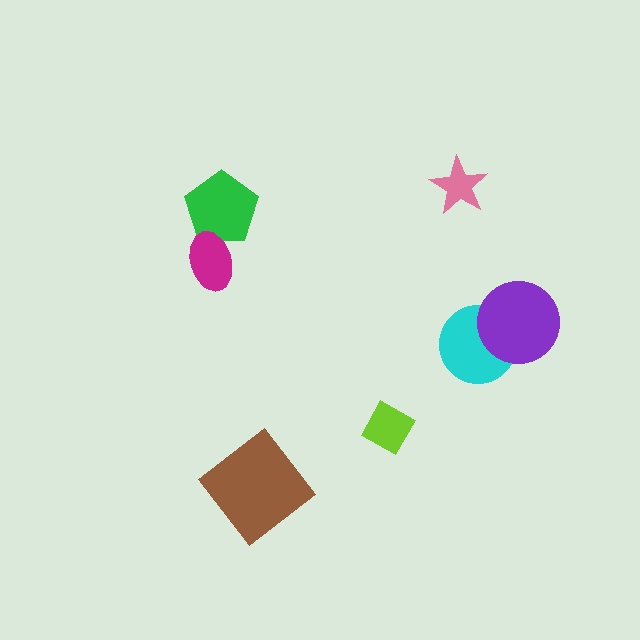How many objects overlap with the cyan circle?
1 object overlaps with the cyan circle.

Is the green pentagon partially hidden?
Yes, it is partially covered by another shape.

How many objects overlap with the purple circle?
1 object overlaps with the purple circle.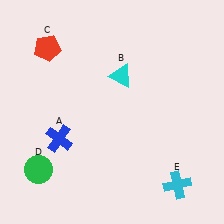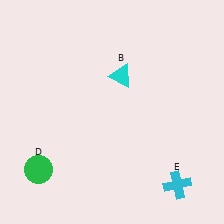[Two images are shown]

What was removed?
The blue cross (A), the red pentagon (C) were removed in Image 2.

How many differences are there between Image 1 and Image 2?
There are 2 differences between the two images.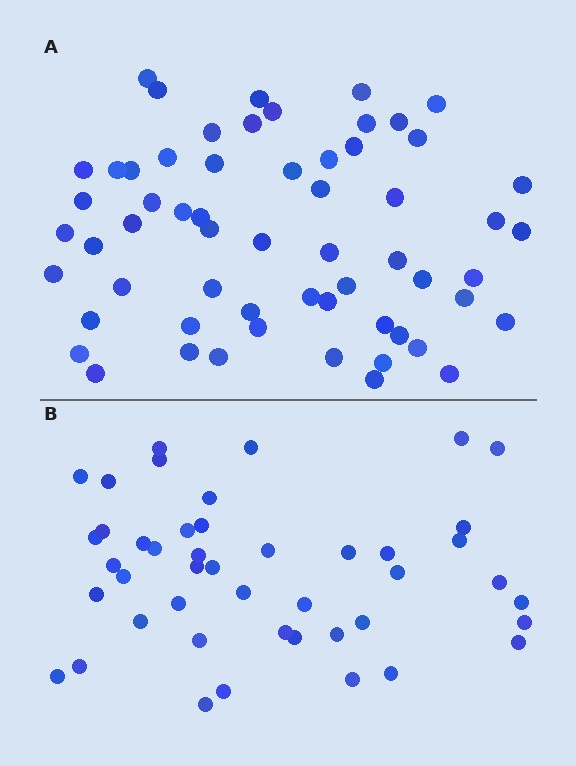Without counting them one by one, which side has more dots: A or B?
Region A (the top region) has more dots.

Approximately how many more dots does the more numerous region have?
Region A has approximately 15 more dots than region B.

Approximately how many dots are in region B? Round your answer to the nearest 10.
About 40 dots. (The exact count is 45, which rounds to 40.)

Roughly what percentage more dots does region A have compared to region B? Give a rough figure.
About 35% more.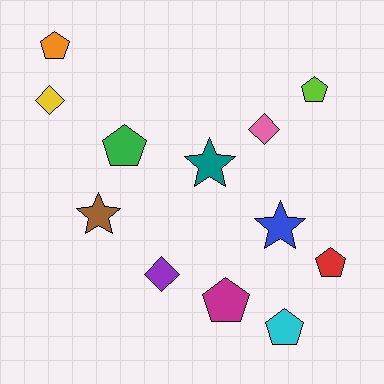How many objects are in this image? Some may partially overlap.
There are 12 objects.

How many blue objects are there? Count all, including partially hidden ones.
There is 1 blue object.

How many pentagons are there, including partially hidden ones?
There are 6 pentagons.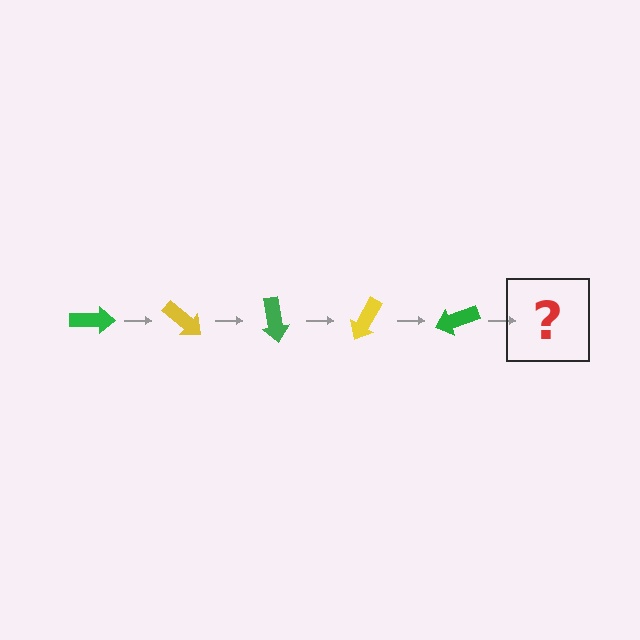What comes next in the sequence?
The next element should be a yellow arrow, rotated 200 degrees from the start.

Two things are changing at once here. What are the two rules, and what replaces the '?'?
The two rules are that it rotates 40 degrees each step and the color cycles through green and yellow. The '?' should be a yellow arrow, rotated 200 degrees from the start.